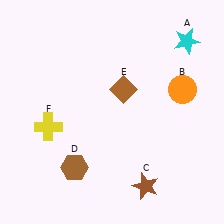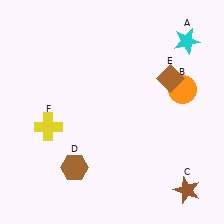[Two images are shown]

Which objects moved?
The objects that moved are: the brown star (C), the brown diamond (E).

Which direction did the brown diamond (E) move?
The brown diamond (E) moved right.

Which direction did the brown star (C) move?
The brown star (C) moved right.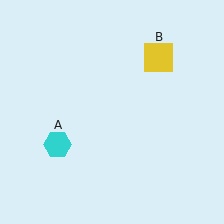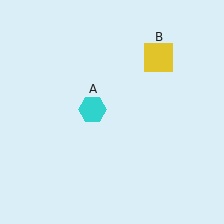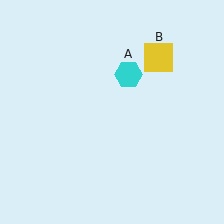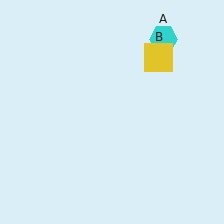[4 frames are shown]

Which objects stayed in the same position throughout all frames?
Yellow square (object B) remained stationary.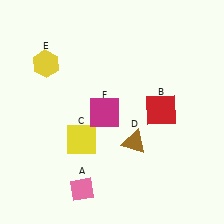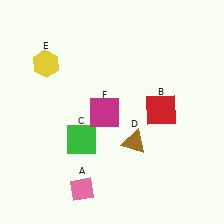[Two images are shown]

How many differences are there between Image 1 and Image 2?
There is 1 difference between the two images.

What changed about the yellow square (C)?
In Image 1, C is yellow. In Image 2, it changed to green.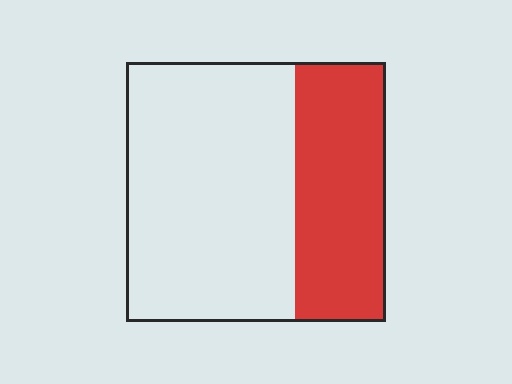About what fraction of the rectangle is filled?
About one third (1/3).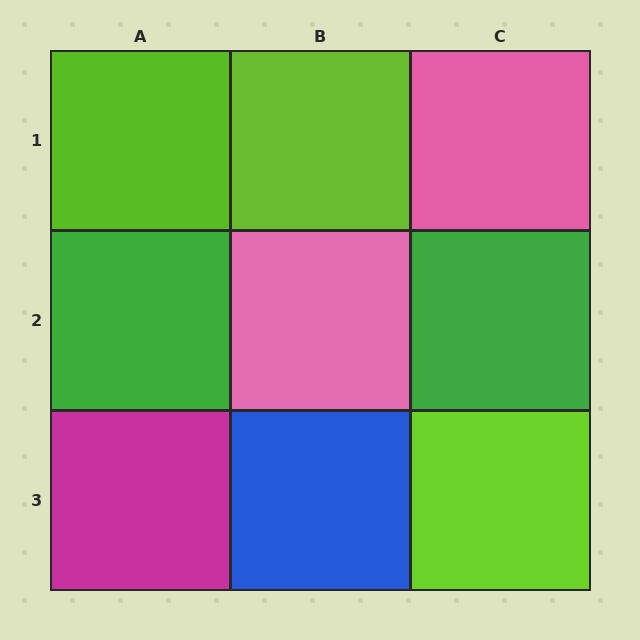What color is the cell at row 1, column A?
Lime.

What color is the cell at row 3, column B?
Blue.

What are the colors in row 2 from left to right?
Green, pink, green.